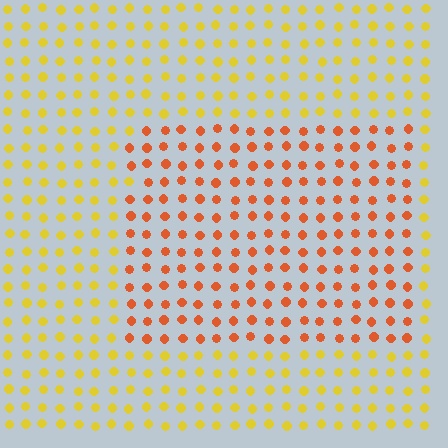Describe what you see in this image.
The image is filled with small yellow elements in a uniform arrangement. A rectangle-shaped region is visible where the elements are tinted to a slightly different hue, forming a subtle color boundary.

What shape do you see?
I see a rectangle.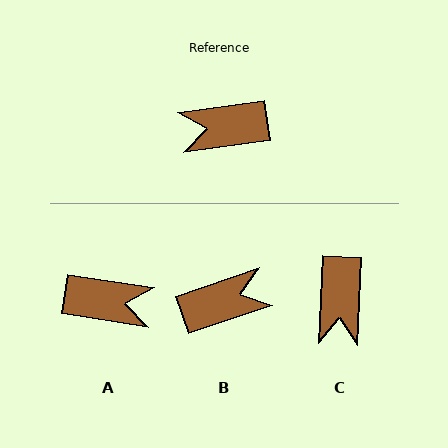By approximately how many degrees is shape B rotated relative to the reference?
Approximately 169 degrees clockwise.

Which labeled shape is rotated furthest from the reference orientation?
B, about 169 degrees away.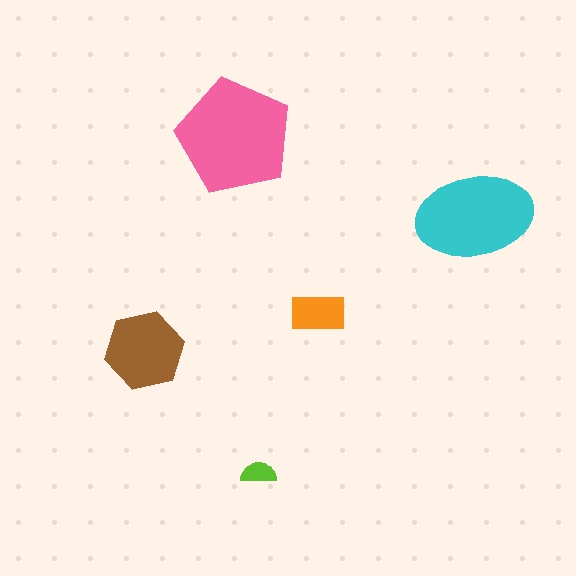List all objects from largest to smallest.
The pink pentagon, the cyan ellipse, the brown hexagon, the orange rectangle, the lime semicircle.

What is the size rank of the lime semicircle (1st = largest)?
5th.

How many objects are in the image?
There are 5 objects in the image.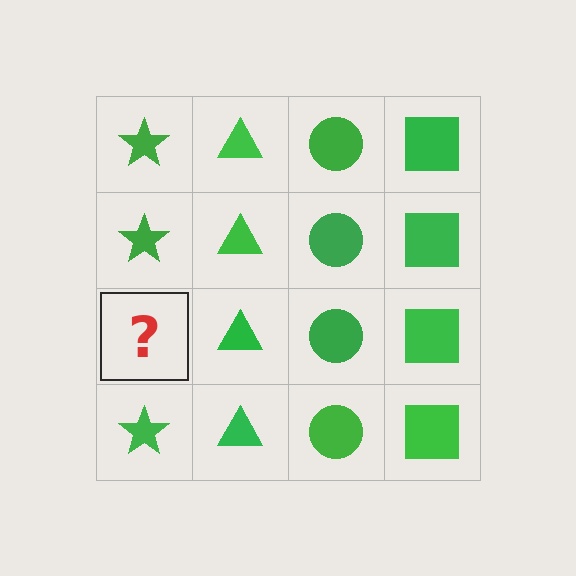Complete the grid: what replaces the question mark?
The question mark should be replaced with a green star.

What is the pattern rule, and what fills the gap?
The rule is that each column has a consistent shape. The gap should be filled with a green star.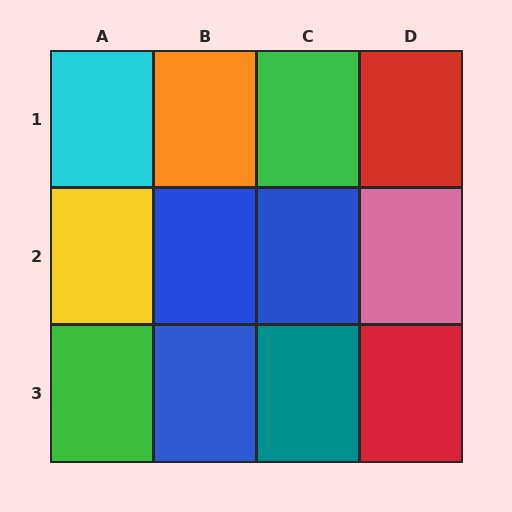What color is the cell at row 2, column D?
Pink.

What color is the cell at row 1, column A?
Cyan.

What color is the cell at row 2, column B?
Blue.